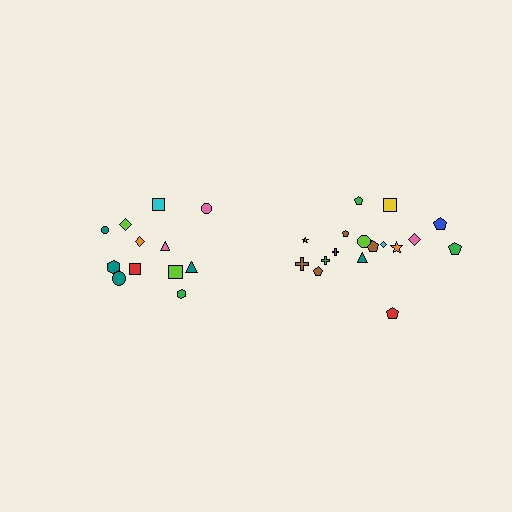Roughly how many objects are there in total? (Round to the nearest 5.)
Roughly 30 objects in total.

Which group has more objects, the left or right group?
The right group.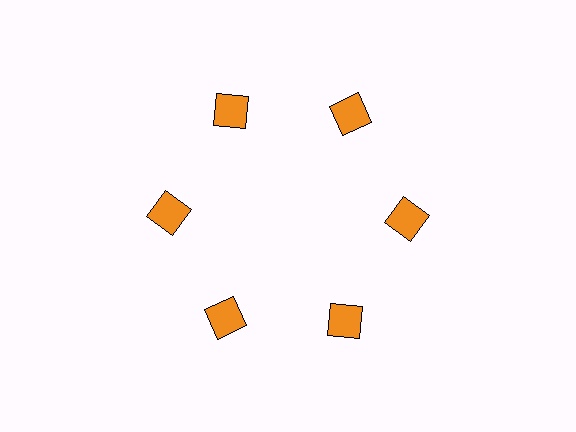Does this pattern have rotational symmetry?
Yes, this pattern has 6-fold rotational symmetry. It looks the same after rotating 60 degrees around the center.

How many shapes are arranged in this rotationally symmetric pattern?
There are 6 shapes, arranged in 6 groups of 1.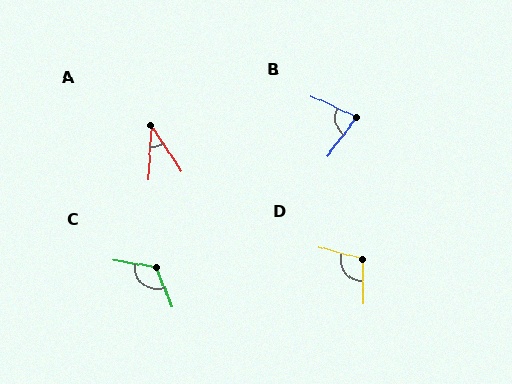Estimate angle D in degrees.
Approximately 107 degrees.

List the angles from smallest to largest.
A (36°), B (78°), D (107°), C (121°).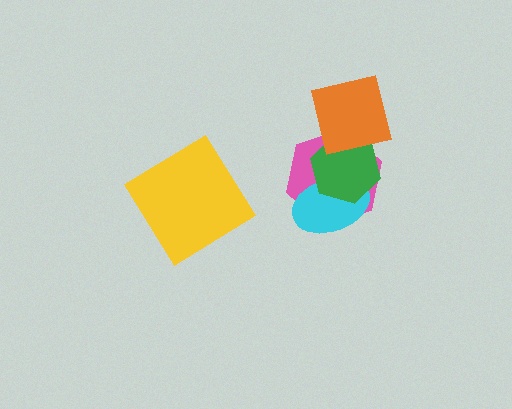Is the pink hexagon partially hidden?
Yes, it is partially covered by another shape.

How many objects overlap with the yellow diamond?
0 objects overlap with the yellow diamond.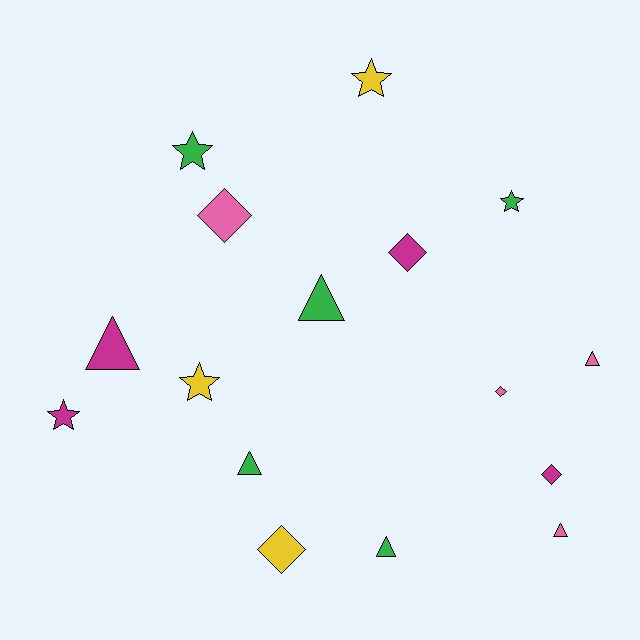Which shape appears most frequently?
Triangle, with 6 objects.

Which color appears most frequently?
Green, with 5 objects.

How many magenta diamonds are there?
There are 2 magenta diamonds.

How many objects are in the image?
There are 16 objects.